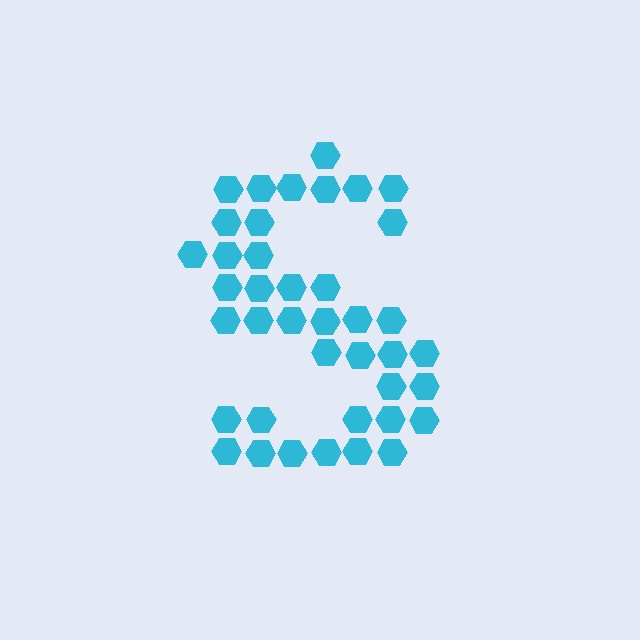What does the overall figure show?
The overall figure shows the letter S.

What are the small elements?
The small elements are hexagons.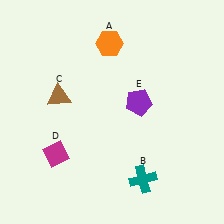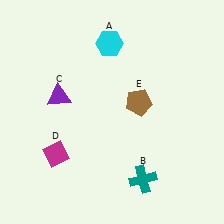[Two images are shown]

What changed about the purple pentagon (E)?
In Image 1, E is purple. In Image 2, it changed to brown.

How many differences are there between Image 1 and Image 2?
There are 3 differences between the two images.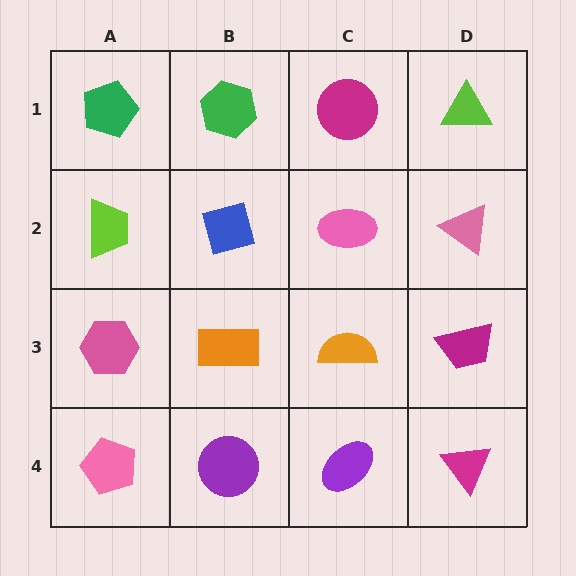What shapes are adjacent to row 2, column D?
A lime triangle (row 1, column D), a magenta trapezoid (row 3, column D), a pink ellipse (row 2, column C).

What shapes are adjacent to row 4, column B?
An orange rectangle (row 3, column B), a pink pentagon (row 4, column A), a purple ellipse (row 4, column C).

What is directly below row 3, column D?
A magenta triangle.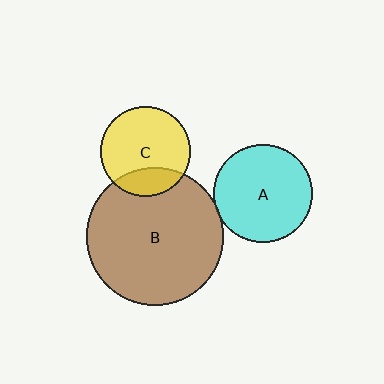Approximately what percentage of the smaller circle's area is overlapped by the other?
Approximately 5%.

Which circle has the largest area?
Circle B (brown).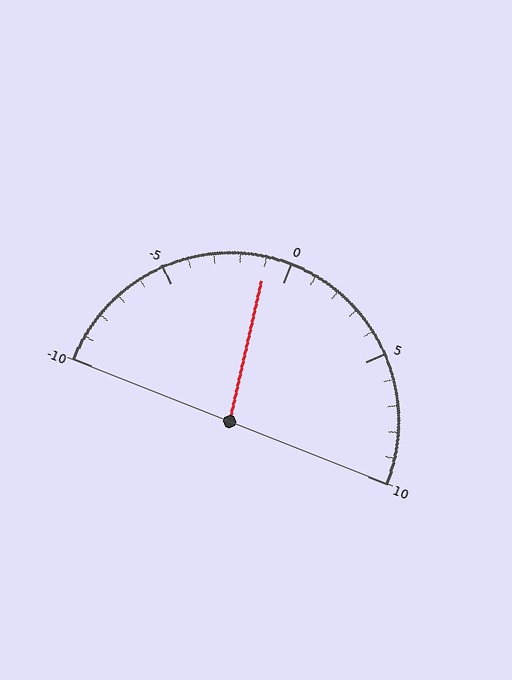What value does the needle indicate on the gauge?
The needle indicates approximately -1.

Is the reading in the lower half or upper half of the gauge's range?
The reading is in the lower half of the range (-10 to 10).